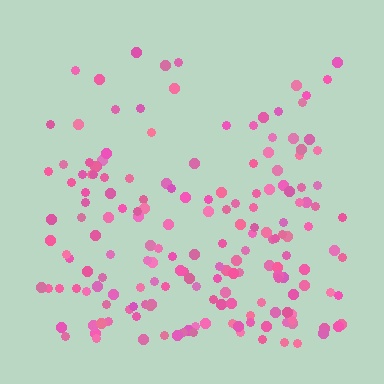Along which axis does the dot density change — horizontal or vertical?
Vertical.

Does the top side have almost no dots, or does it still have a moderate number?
Still a moderate number, just noticeably fewer than the bottom.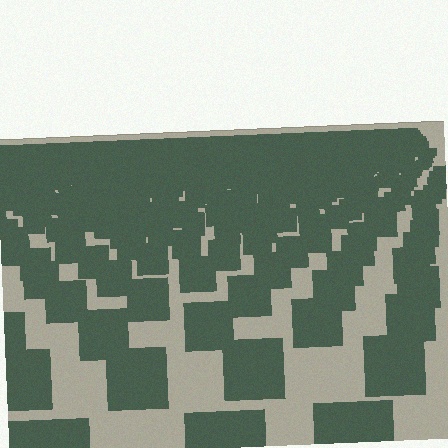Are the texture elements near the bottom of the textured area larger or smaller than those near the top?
Larger. Near the bottom, elements are closer to the viewer and appear at a bigger on-screen size.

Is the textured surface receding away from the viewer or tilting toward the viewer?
The surface is receding away from the viewer. Texture elements get smaller and denser toward the top.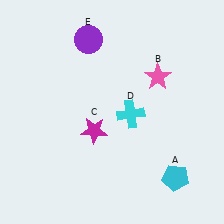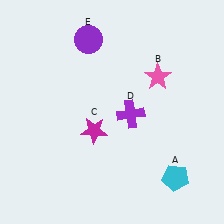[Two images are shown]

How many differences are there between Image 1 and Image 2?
There is 1 difference between the two images.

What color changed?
The cross (D) changed from cyan in Image 1 to purple in Image 2.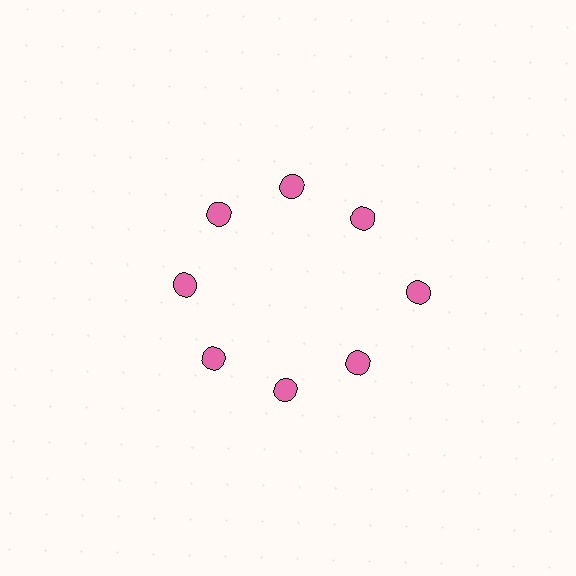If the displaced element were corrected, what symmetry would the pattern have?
It would have 8-fold rotational symmetry — the pattern would map onto itself every 45 degrees.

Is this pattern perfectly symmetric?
No. The 8 pink circles are arranged in a ring, but one element near the 3 o'clock position is pushed outward from the center, breaking the 8-fold rotational symmetry.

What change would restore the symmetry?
The symmetry would be restored by moving it inward, back onto the ring so that all 8 circles sit at equal angles and equal distance from the center.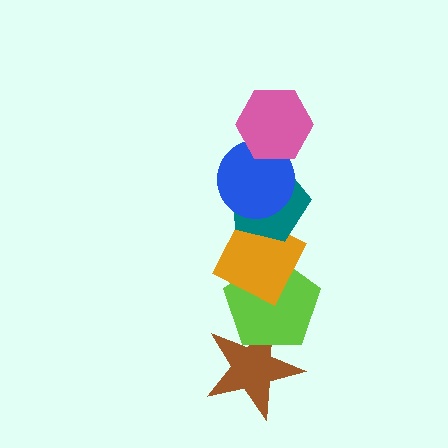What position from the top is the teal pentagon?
The teal pentagon is 3rd from the top.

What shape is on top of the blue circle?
The pink hexagon is on top of the blue circle.